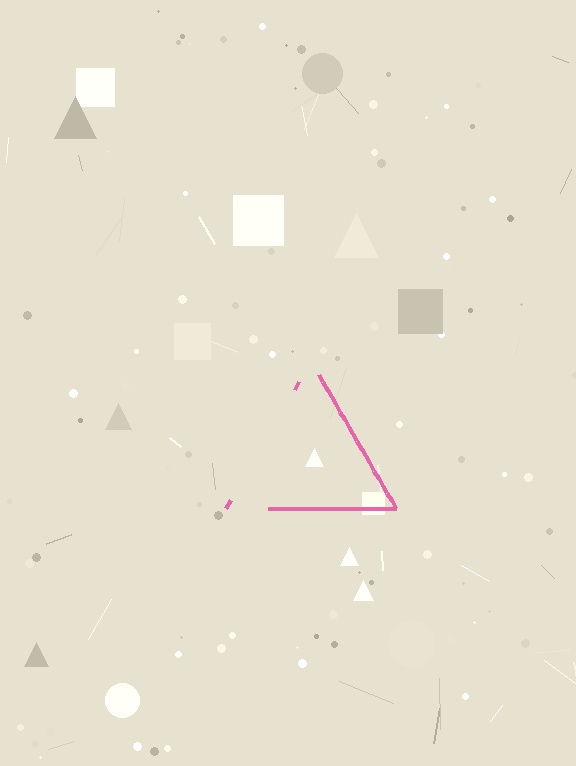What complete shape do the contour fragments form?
The contour fragments form a triangle.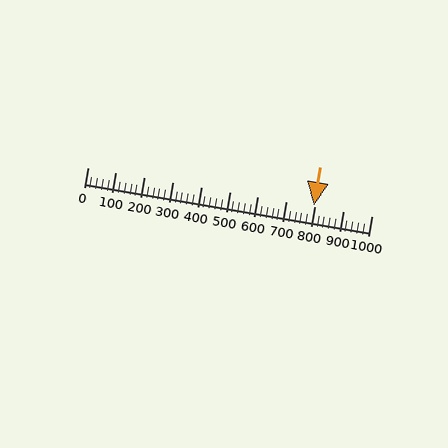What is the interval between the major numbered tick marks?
The major tick marks are spaced 100 units apart.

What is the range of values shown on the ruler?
The ruler shows values from 0 to 1000.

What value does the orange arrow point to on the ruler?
The orange arrow points to approximately 796.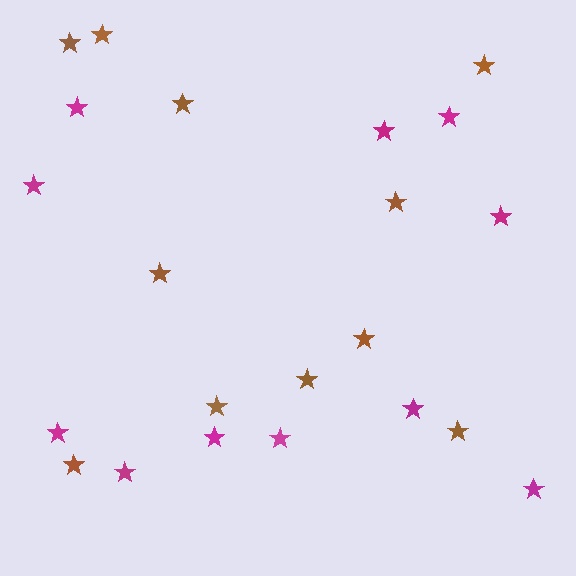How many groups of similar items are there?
There are 2 groups: one group of brown stars (11) and one group of magenta stars (11).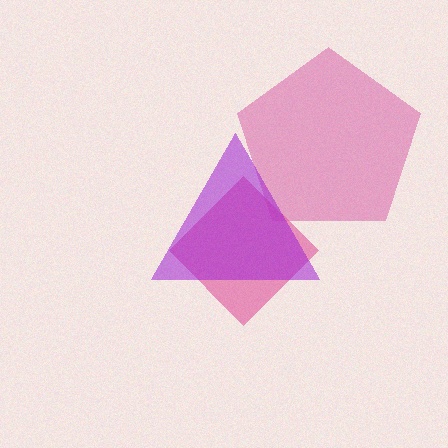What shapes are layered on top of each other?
The layered shapes are: a magenta pentagon, a pink diamond, a purple triangle.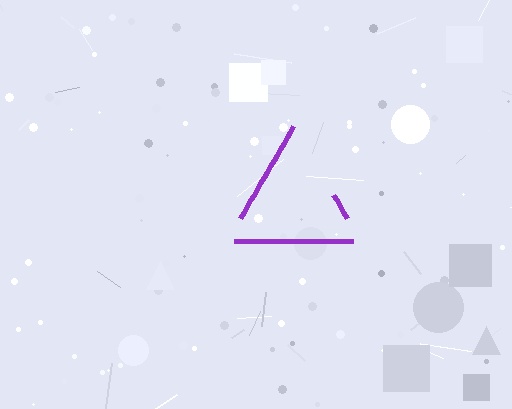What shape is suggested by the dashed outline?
The dashed outline suggests a triangle.